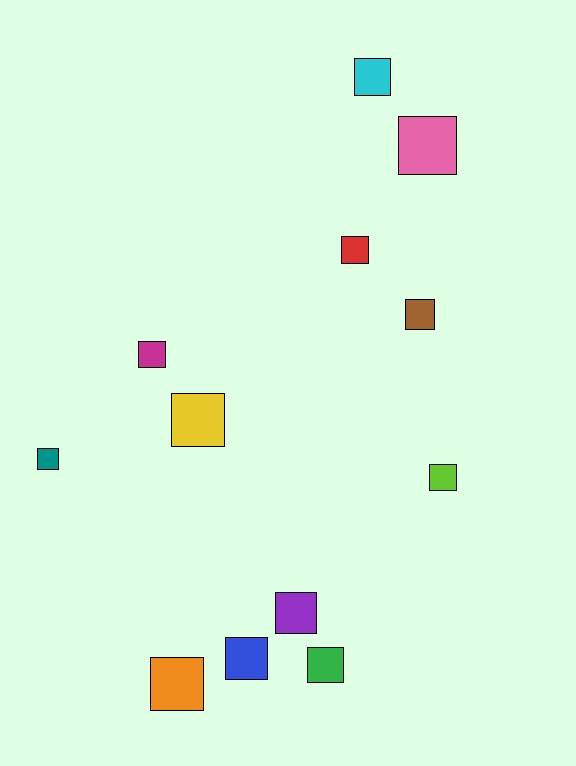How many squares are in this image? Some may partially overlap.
There are 12 squares.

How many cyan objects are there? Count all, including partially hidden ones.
There is 1 cyan object.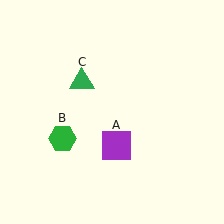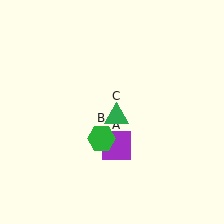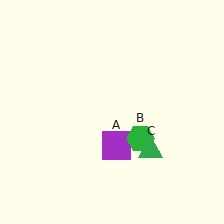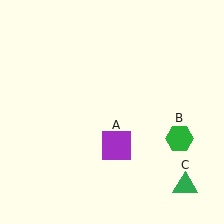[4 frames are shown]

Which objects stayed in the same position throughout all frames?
Purple square (object A) remained stationary.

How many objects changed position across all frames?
2 objects changed position: green hexagon (object B), green triangle (object C).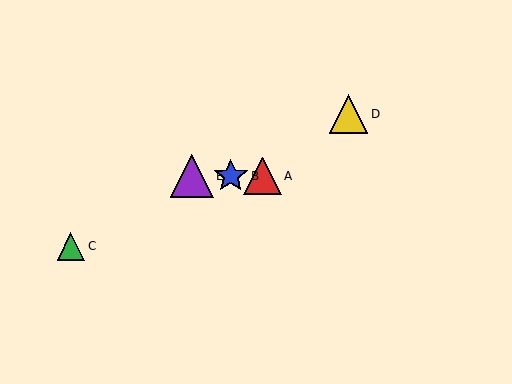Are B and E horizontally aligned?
Yes, both are at y≈176.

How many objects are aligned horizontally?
3 objects (A, B, E) are aligned horizontally.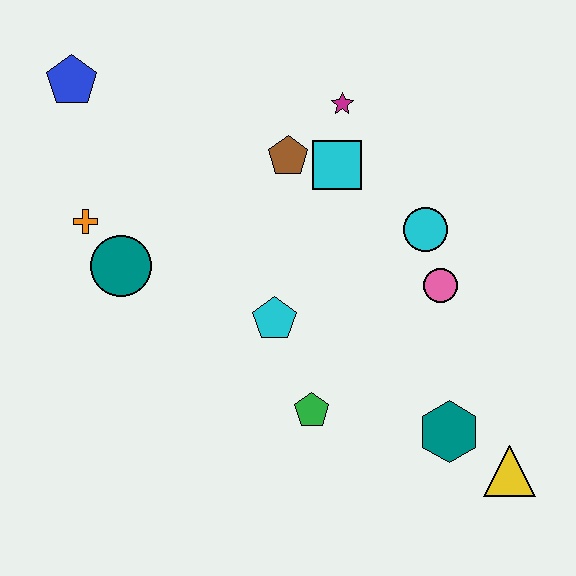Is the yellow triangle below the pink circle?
Yes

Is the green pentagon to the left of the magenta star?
Yes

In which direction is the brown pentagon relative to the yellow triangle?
The brown pentagon is above the yellow triangle.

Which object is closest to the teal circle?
The orange cross is closest to the teal circle.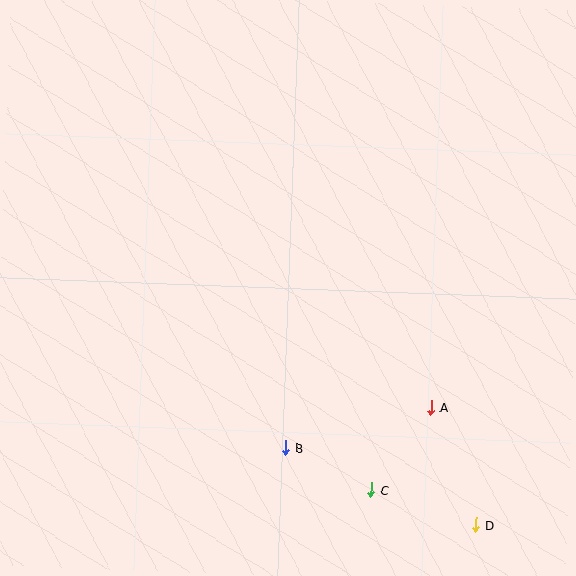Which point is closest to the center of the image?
Point B at (286, 448) is closest to the center.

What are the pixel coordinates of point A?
Point A is at (431, 408).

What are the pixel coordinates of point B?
Point B is at (286, 448).